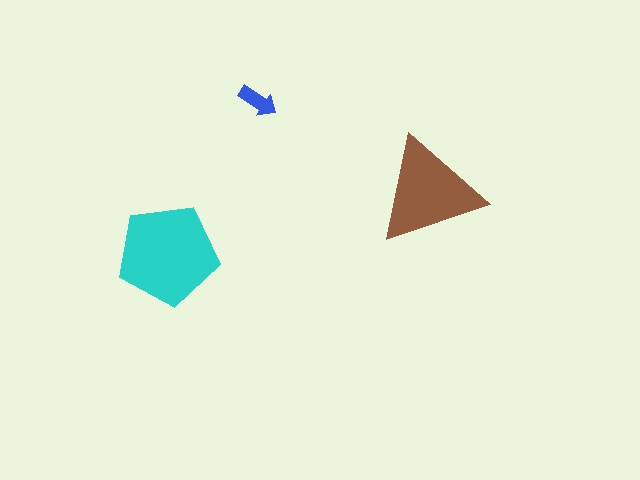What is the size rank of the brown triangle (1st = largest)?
2nd.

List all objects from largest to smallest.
The cyan pentagon, the brown triangle, the blue arrow.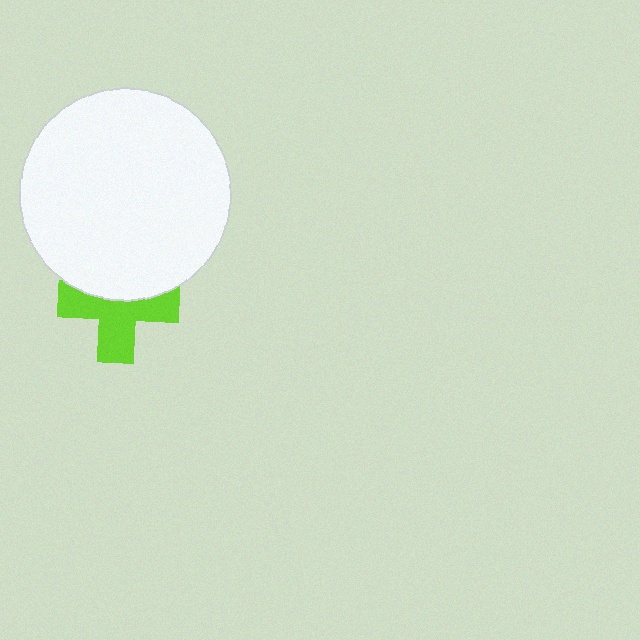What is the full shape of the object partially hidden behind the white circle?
The partially hidden object is a lime cross.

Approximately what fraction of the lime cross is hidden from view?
Roughly 39% of the lime cross is hidden behind the white circle.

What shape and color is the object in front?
The object in front is a white circle.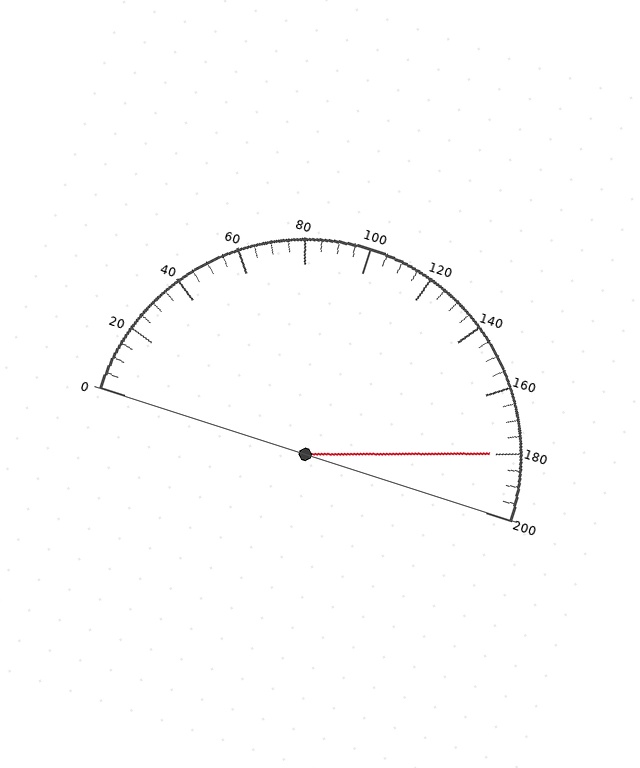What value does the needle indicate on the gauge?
The needle indicates approximately 180.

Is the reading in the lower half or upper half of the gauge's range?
The reading is in the upper half of the range (0 to 200).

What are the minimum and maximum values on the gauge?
The gauge ranges from 0 to 200.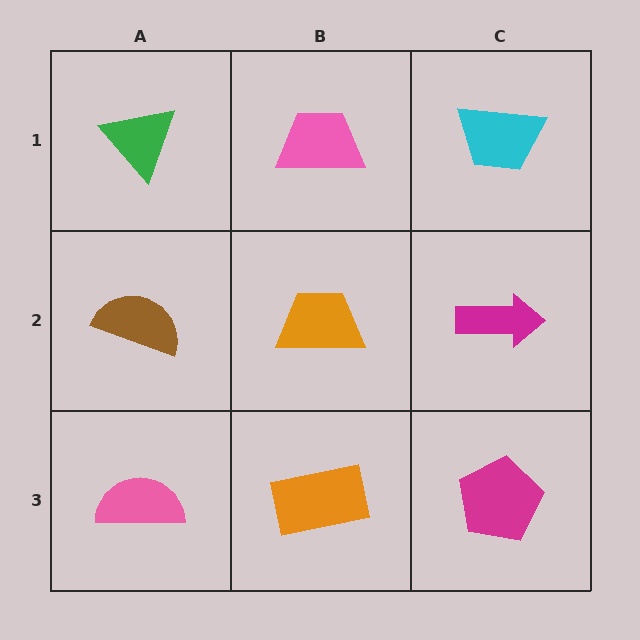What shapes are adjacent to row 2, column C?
A cyan trapezoid (row 1, column C), a magenta pentagon (row 3, column C), an orange trapezoid (row 2, column B).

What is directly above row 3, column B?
An orange trapezoid.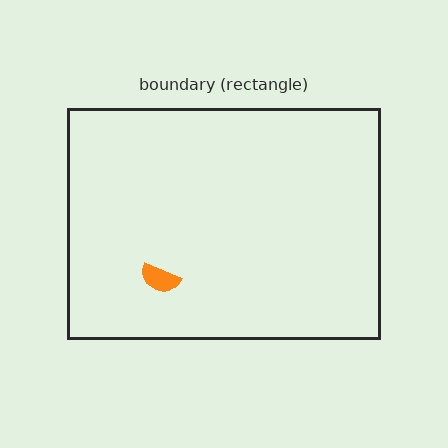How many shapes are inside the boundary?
1 inside, 0 outside.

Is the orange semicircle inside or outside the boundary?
Inside.